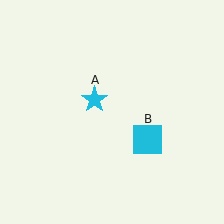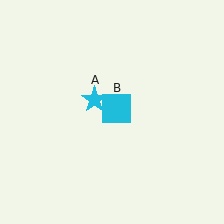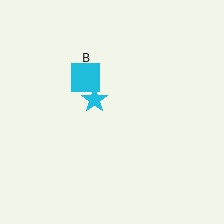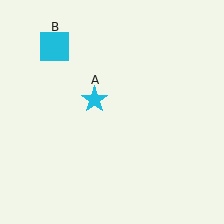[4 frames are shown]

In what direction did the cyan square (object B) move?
The cyan square (object B) moved up and to the left.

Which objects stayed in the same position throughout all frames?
Cyan star (object A) remained stationary.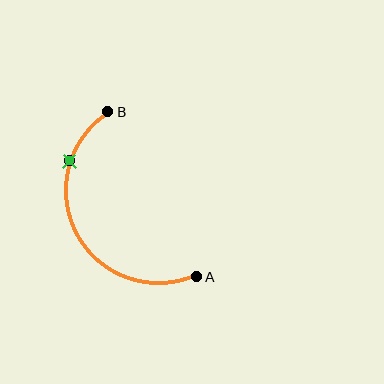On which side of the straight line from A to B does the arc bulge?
The arc bulges to the left of the straight line connecting A and B.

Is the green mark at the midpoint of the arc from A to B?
No. The green mark lies on the arc but is closer to endpoint B. The arc midpoint would be at the point on the curve equidistant along the arc from both A and B.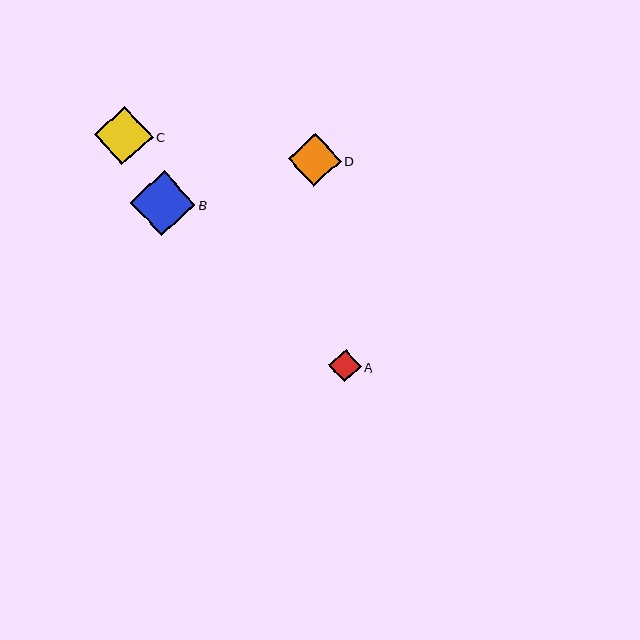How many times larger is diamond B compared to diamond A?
Diamond B is approximately 2.0 times the size of diamond A.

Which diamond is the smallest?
Diamond A is the smallest with a size of approximately 32 pixels.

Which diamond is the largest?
Diamond B is the largest with a size of approximately 65 pixels.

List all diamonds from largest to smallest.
From largest to smallest: B, C, D, A.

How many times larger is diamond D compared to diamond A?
Diamond D is approximately 1.6 times the size of diamond A.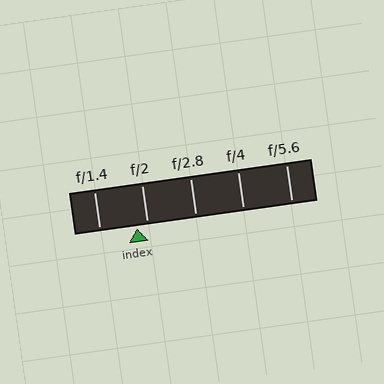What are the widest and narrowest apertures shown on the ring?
The widest aperture shown is f/1.4 and the narrowest is f/5.6.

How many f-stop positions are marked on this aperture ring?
There are 5 f-stop positions marked.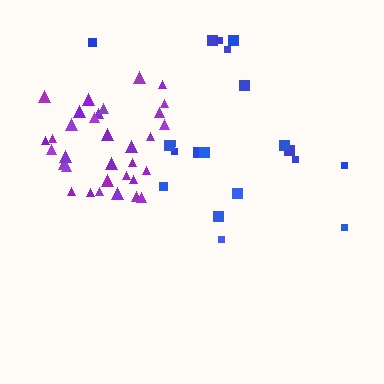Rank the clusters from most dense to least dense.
purple, blue.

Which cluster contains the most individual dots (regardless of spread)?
Purple (33).